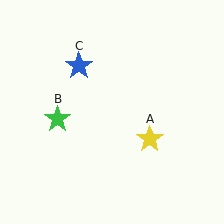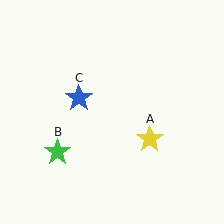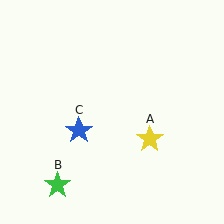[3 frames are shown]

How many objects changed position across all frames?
2 objects changed position: green star (object B), blue star (object C).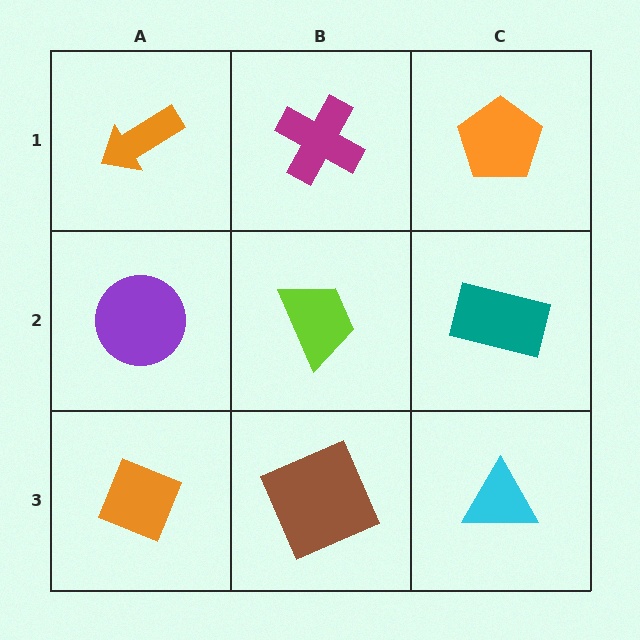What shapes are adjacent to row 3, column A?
A purple circle (row 2, column A), a brown square (row 3, column B).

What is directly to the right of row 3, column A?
A brown square.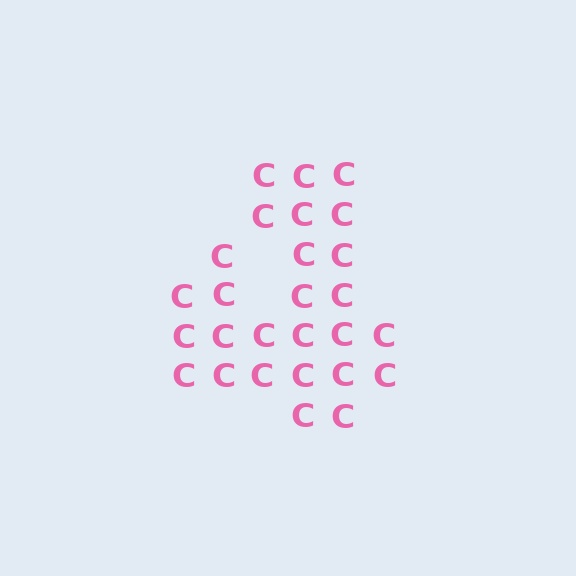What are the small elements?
The small elements are letter C's.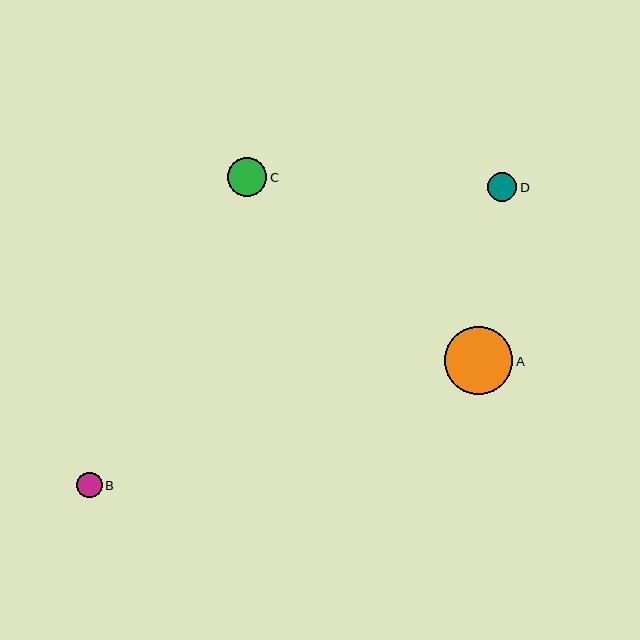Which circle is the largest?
Circle A is the largest with a size of approximately 68 pixels.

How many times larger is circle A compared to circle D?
Circle A is approximately 2.4 times the size of circle D.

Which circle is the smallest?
Circle B is the smallest with a size of approximately 26 pixels.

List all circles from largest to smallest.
From largest to smallest: A, C, D, B.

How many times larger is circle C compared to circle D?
Circle C is approximately 1.3 times the size of circle D.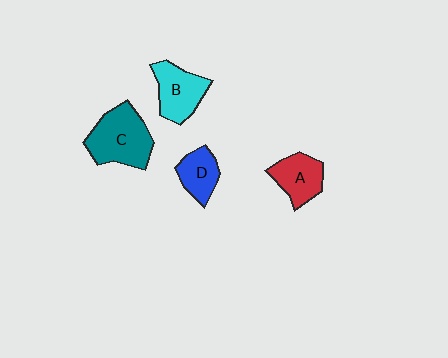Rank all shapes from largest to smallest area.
From largest to smallest: C (teal), B (cyan), A (red), D (blue).